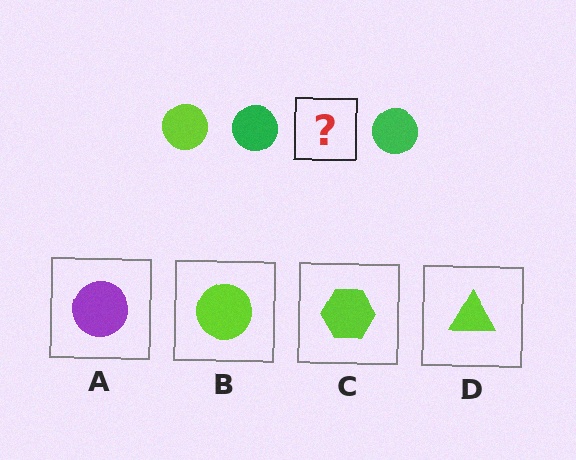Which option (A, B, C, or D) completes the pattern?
B.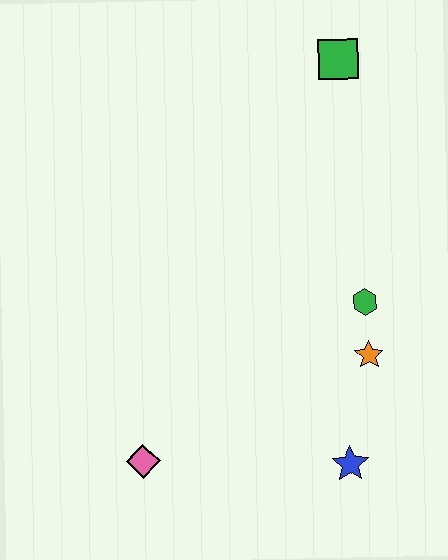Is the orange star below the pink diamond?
No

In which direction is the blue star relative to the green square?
The blue star is below the green square.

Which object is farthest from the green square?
The pink diamond is farthest from the green square.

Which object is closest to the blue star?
The orange star is closest to the blue star.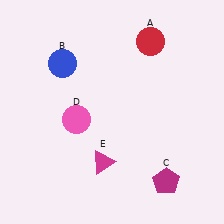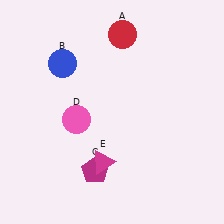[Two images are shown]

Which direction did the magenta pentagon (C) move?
The magenta pentagon (C) moved left.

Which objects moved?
The objects that moved are: the red circle (A), the magenta pentagon (C).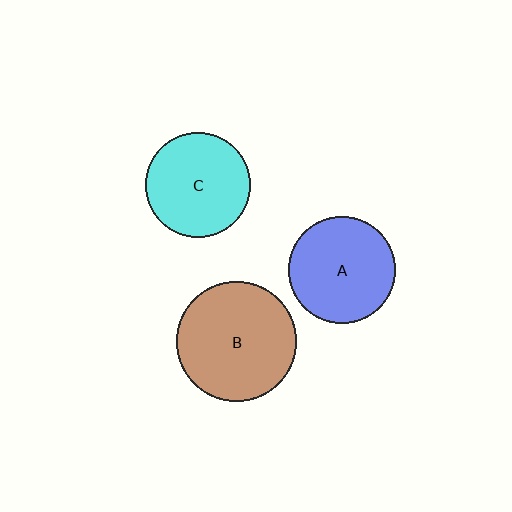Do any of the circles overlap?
No, none of the circles overlap.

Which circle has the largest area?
Circle B (brown).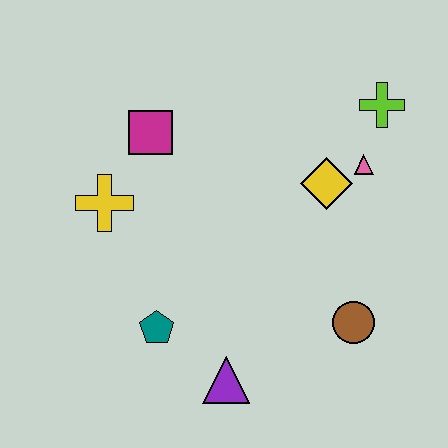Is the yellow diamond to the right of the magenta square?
Yes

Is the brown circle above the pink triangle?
No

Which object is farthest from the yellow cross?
The lime cross is farthest from the yellow cross.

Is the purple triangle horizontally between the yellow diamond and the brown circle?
No